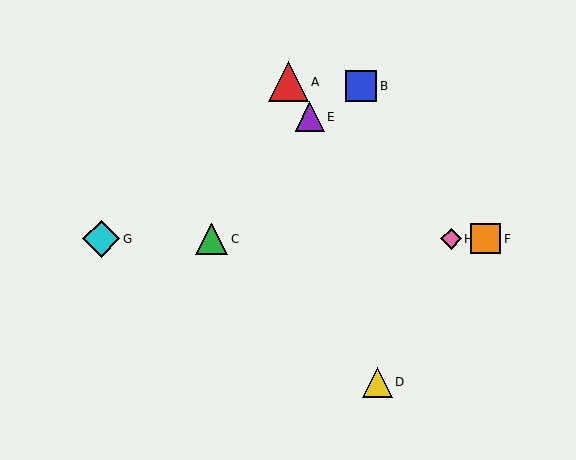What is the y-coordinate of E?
Object E is at y≈117.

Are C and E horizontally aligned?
No, C is at y≈239 and E is at y≈117.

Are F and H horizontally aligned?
Yes, both are at y≈239.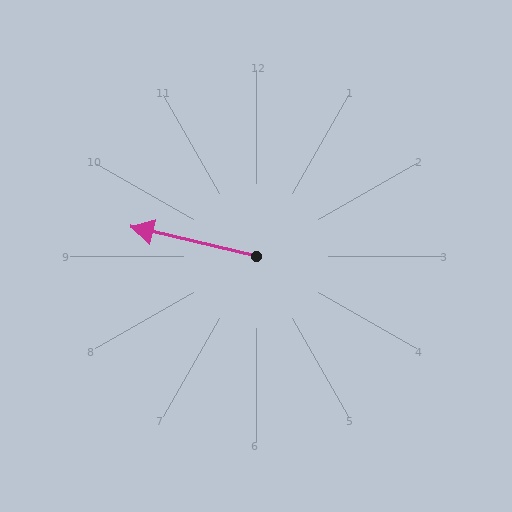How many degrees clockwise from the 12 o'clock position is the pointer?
Approximately 283 degrees.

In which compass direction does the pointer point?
West.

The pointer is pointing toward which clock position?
Roughly 9 o'clock.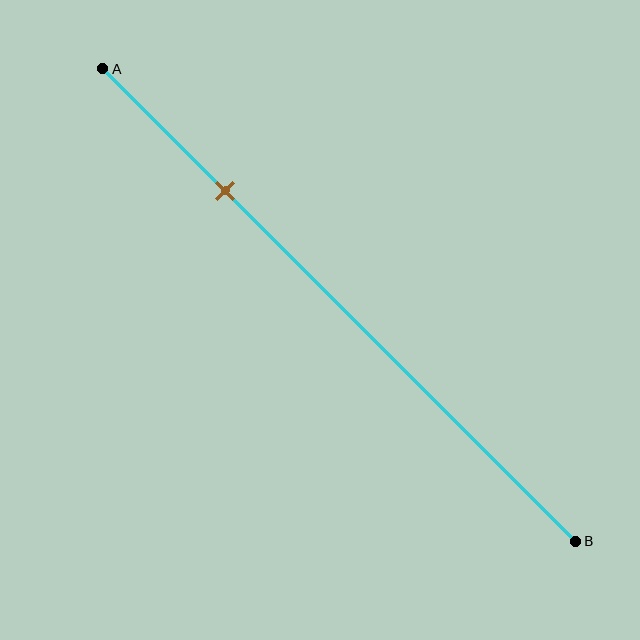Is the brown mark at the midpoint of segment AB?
No, the mark is at about 25% from A, not at the 50% midpoint.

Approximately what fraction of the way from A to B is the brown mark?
The brown mark is approximately 25% of the way from A to B.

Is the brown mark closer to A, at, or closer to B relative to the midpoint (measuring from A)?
The brown mark is closer to point A than the midpoint of segment AB.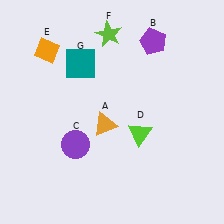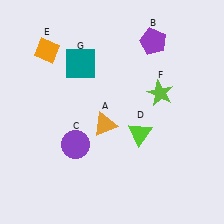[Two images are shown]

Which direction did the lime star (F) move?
The lime star (F) moved down.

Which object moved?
The lime star (F) moved down.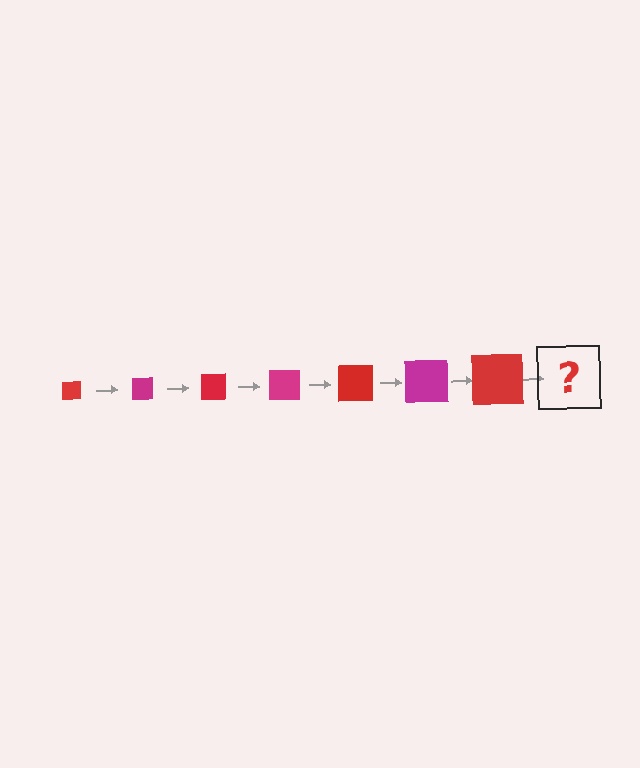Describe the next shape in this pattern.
It should be a magenta square, larger than the previous one.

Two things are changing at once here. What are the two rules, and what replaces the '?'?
The two rules are that the square grows larger each step and the color cycles through red and magenta. The '?' should be a magenta square, larger than the previous one.